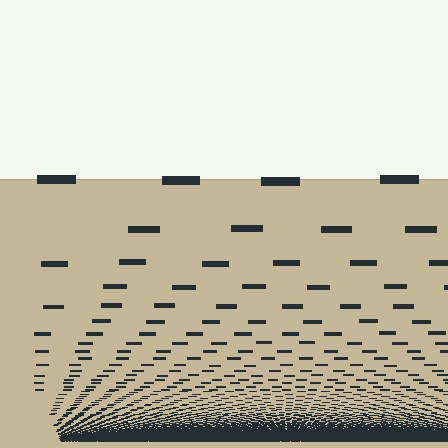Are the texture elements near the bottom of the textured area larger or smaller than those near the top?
Smaller. The gradient is inverted — elements near the bottom are smaller and denser.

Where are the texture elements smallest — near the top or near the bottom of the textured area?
Near the bottom.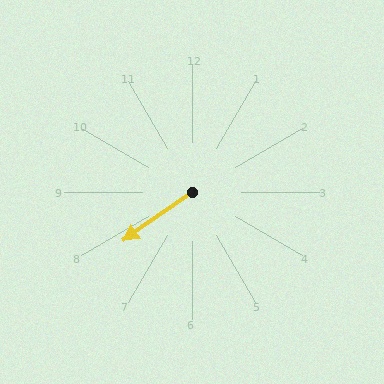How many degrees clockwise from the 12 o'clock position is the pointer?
Approximately 235 degrees.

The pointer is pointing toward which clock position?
Roughly 8 o'clock.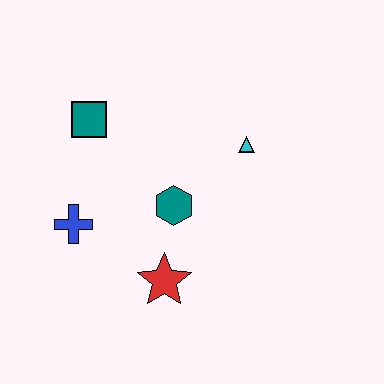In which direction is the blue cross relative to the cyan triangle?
The blue cross is to the left of the cyan triangle.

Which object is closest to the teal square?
The blue cross is closest to the teal square.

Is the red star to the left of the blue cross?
No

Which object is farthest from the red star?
The teal square is farthest from the red star.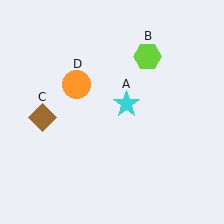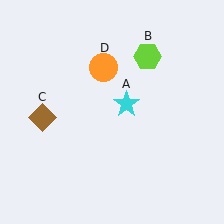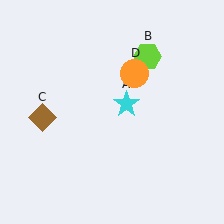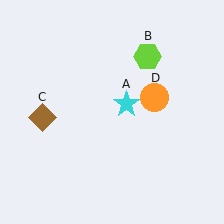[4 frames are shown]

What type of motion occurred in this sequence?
The orange circle (object D) rotated clockwise around the center of the scene.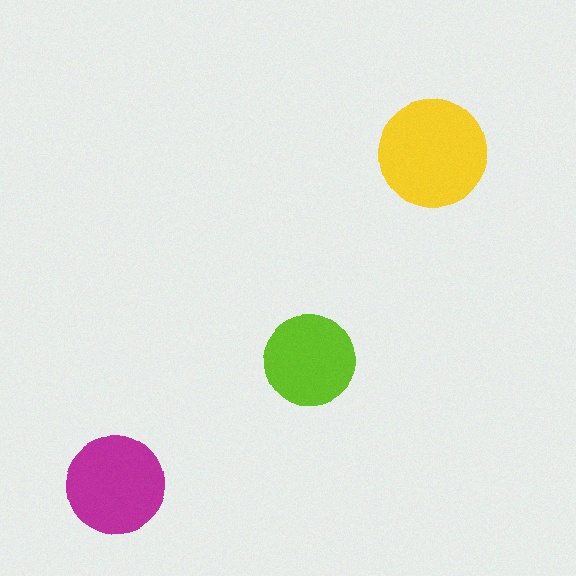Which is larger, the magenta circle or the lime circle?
The magenta one.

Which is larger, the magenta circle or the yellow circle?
The yellow one.